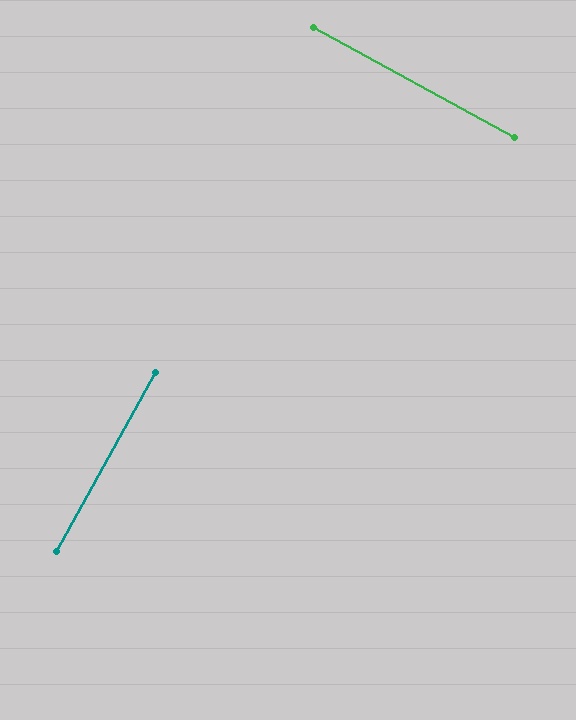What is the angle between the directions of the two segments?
Approximately 90 degrees.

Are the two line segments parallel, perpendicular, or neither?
Perpendicular — they meet at approximately 90°.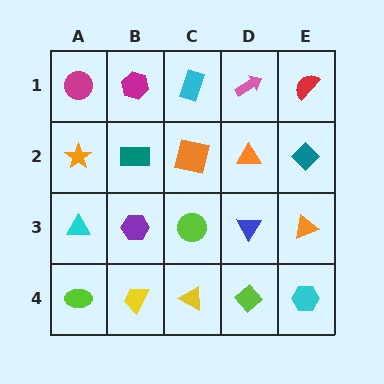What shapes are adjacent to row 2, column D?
A pink arrow (row 1, column D), a blue triangle (row 3, column D), an orange square (row 2, column C), a teal diamond (row 2, column E).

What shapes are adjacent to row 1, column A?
An orange star (row 2, column A), a magenta hexagon (row 1, column B).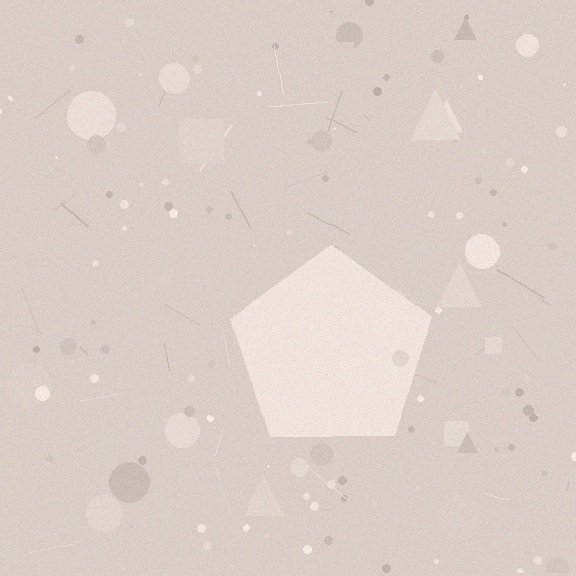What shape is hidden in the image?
A pentagon is hidden in the image.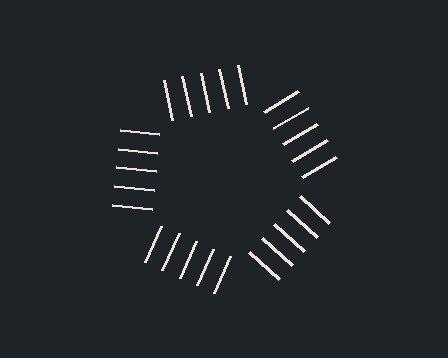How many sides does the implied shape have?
5 sides — the line-ends trace a pentagon.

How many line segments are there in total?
25 — 5 along each of the 5 edges.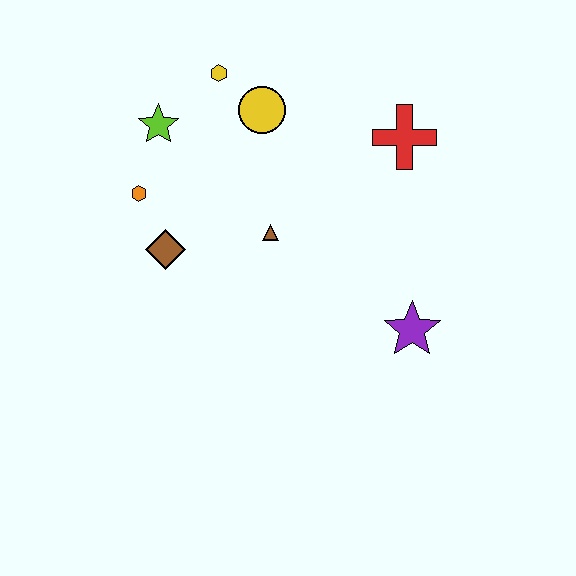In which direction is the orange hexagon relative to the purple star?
The orange hexagon is to the left of the purple star.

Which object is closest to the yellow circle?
The yellow hexagon is closest to the yellow circle.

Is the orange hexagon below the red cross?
Yes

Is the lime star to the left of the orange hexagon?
No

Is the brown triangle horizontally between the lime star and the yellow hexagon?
No